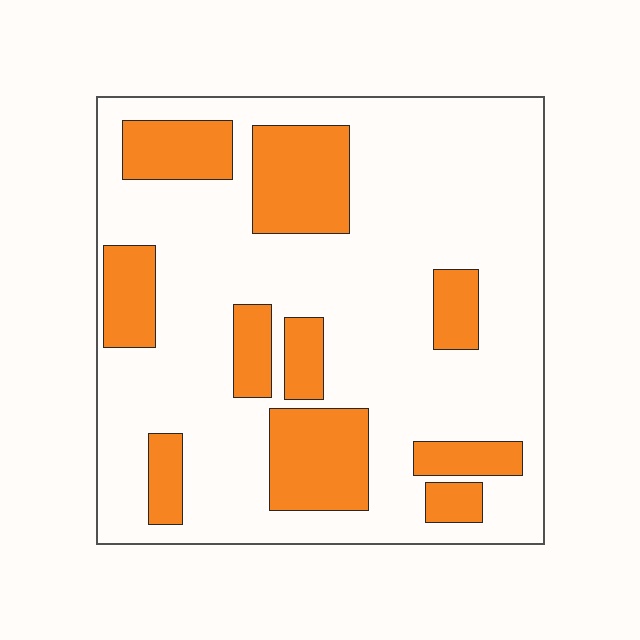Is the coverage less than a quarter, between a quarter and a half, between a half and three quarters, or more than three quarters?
Between a quarter and a half.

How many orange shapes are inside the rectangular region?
10.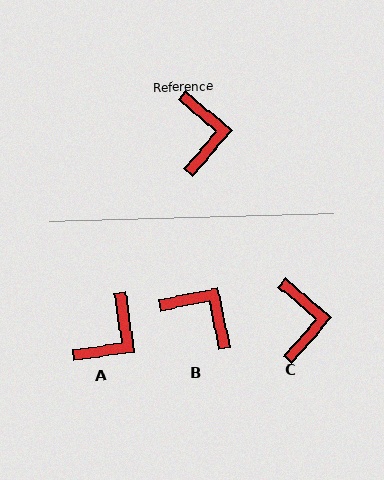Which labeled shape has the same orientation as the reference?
C.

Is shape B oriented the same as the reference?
No, it is off by about 52 degrees.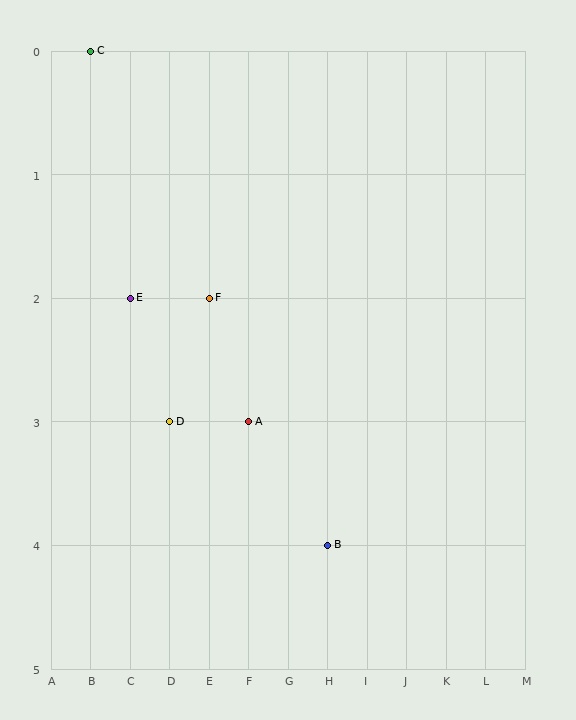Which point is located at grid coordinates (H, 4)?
Point B is at (H, 4).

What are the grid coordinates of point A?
Point A is at grid coordinates (F, 3).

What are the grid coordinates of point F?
Point F is at grid coordinates (E, 2).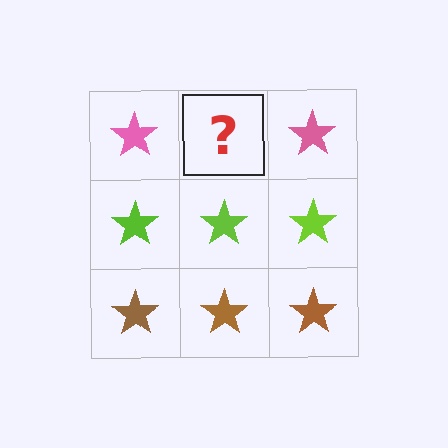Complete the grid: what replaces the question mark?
The question mark should be replaced with a pink star.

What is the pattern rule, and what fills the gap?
The rule is that each row has a consistent color. The gap should be filled with a pink star.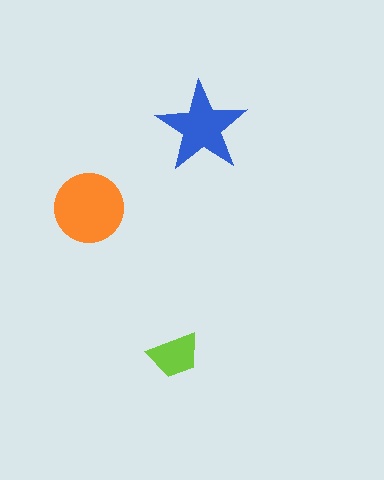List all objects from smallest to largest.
The lime trapezoid, the blue star, the orange circle.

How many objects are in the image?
There are 3 objects in the image.